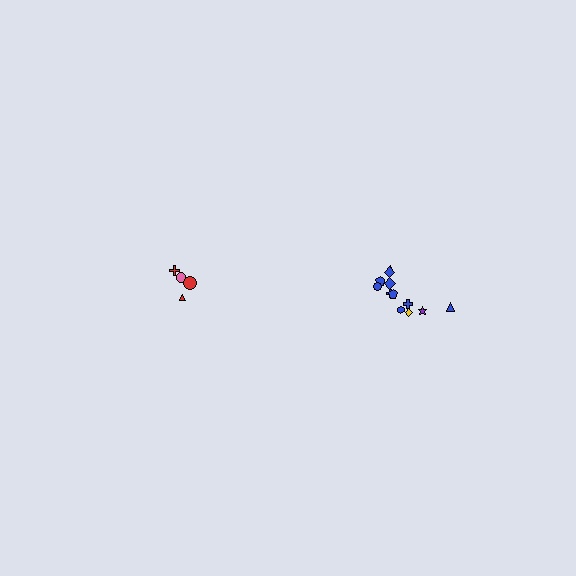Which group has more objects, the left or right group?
The right group.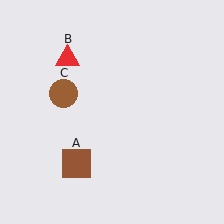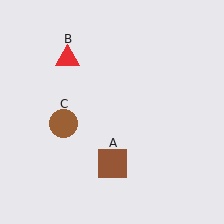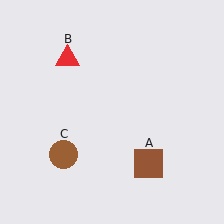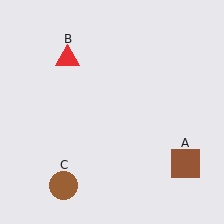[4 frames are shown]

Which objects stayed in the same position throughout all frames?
Red triangle (object B) remained stationary.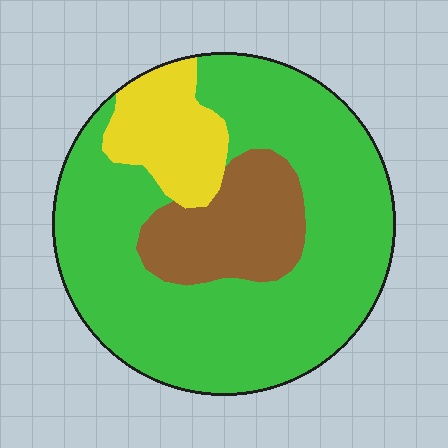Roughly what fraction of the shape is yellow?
Yellow takes up about one eighth (1/8) of the shape.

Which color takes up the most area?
Green, at roughly 70%.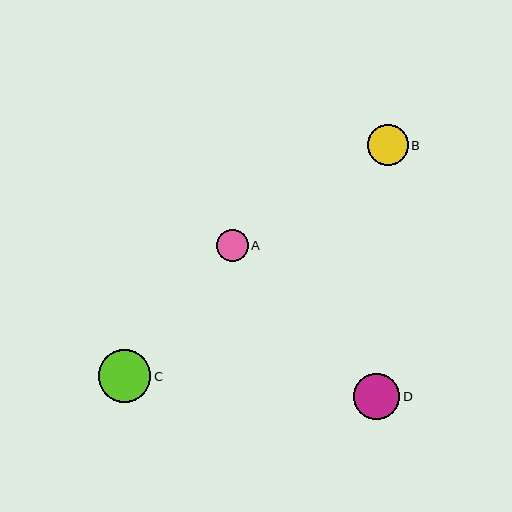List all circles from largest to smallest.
From largest to smallest: C, D, B, A.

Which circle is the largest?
Circle C is the largest with a size of approximately 53 pixels.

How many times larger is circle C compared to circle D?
Circle C is approximately 1.1 times the size of circle D.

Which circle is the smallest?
Circle A is the smallest with a size of approximately 31 pixels.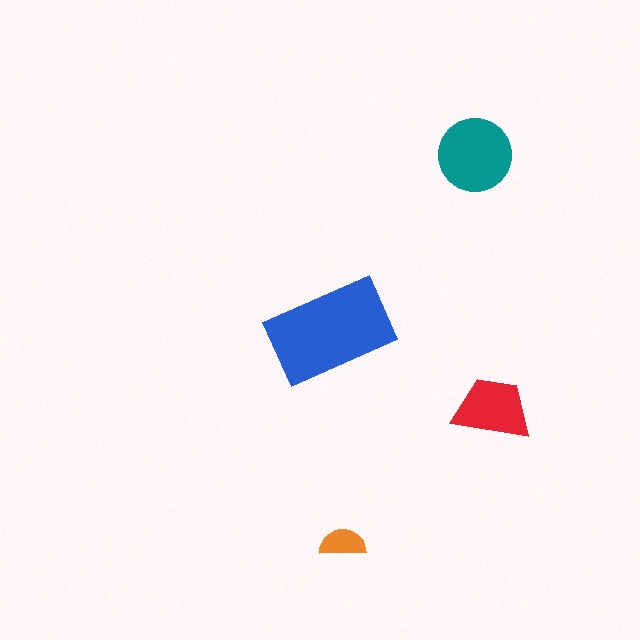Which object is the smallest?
The orange semicircle.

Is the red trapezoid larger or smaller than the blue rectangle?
Smaller.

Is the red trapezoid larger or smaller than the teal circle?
Smaller.